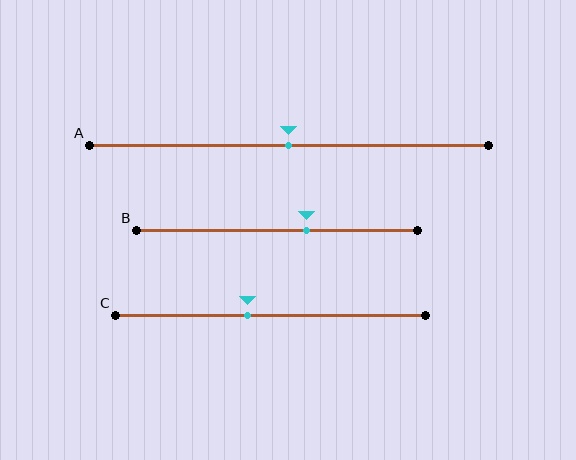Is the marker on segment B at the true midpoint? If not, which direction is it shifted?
No, the marker on segment B is shifted to the right by about 11% of the segment length.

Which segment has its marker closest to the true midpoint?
Segment A has its marker closest to the true midpoint.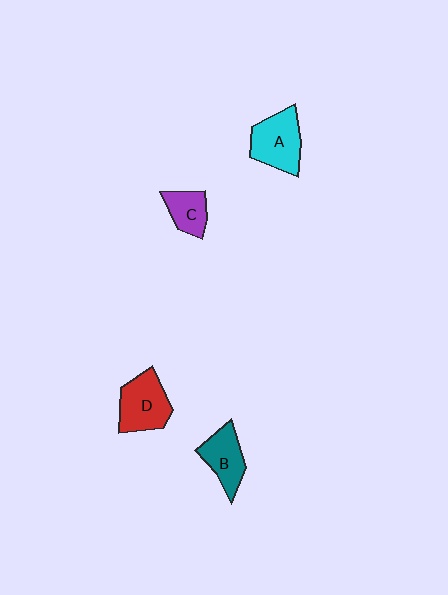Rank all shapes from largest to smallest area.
From largest to smallest: A (cyan), D (red), B (teal), C (purple).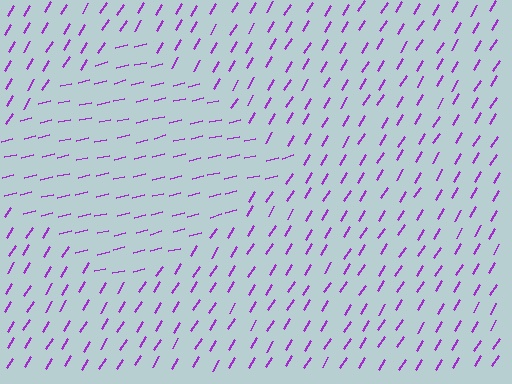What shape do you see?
I see a diamond.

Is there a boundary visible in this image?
Yes, there is a texture boundary formed by a change in line orientation.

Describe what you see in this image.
The image is filled with small purple line segments. A diamond region in the image has lines oriented differently from the surrounding lines, creating a visible texture boundary.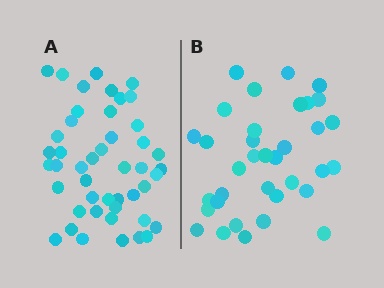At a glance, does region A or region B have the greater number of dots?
Region A (the left region) has more dots.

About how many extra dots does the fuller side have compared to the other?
Region A has roughly 12 or so more dots than region B.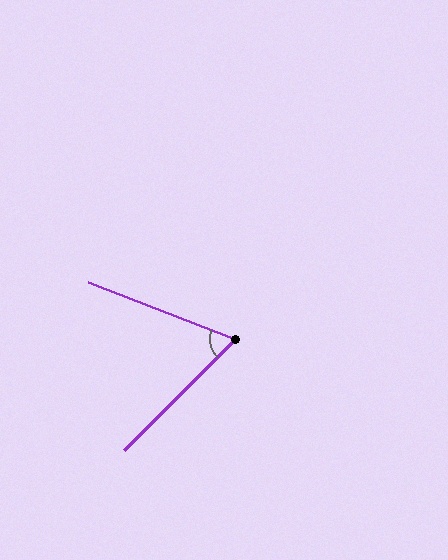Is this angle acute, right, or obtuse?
It is acute.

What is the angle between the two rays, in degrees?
Approximately 66 degrees.